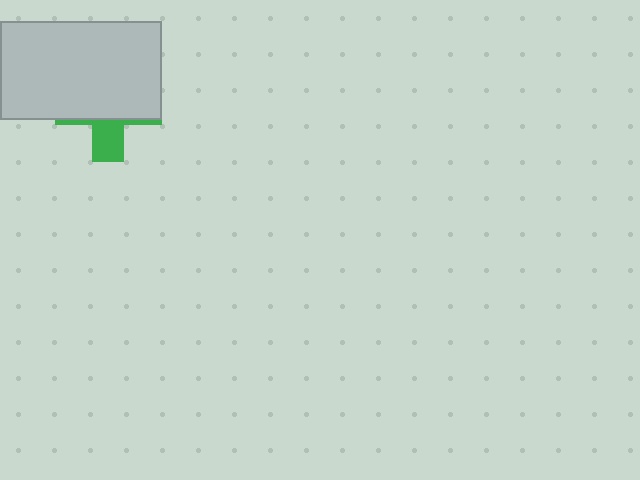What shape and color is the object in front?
The object in front is a light gray rectangle.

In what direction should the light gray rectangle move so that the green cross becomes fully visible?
The light gray rectangle should move up. That is the shortest direction to clear the overlap and leave the green cross fully visible.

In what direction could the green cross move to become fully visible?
The green cross could move down. That would shift it out from behind the light gray rectangle entirely.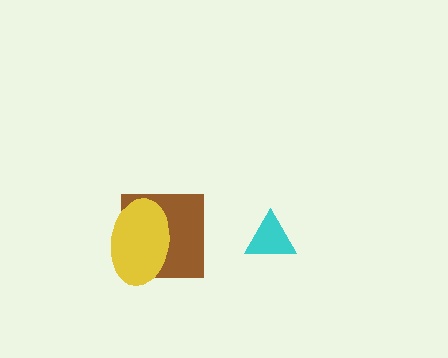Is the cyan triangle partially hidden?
No, no other shape covers it.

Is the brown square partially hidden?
Yes, it is partially covered by another shape.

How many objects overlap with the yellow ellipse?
1 object overlaps with the yellow ellipse.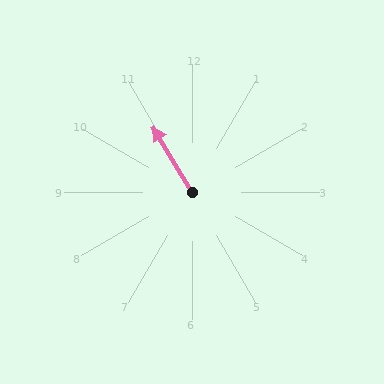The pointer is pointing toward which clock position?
Roughly 11 o'clock.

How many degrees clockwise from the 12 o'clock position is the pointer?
Approximately 329 degrees.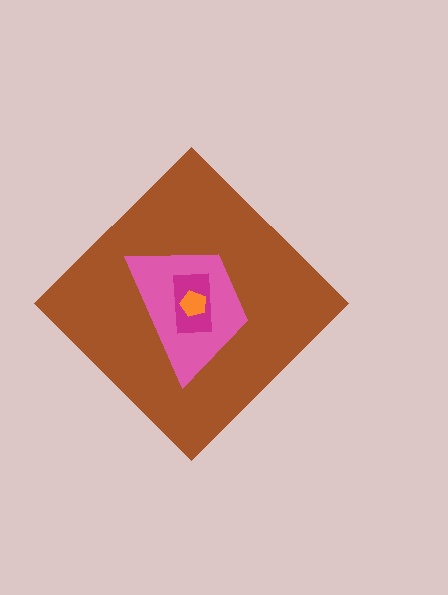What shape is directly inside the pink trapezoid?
The magenta rectangle.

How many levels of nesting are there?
4.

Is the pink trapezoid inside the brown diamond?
Yes.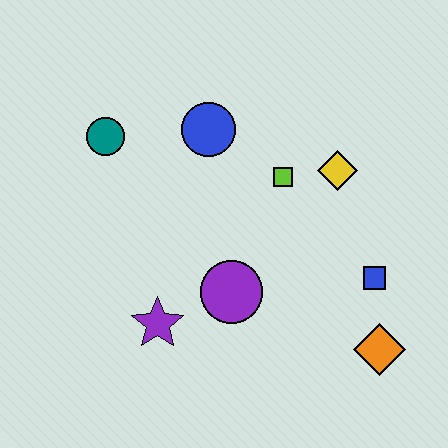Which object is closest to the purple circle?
The purple star is closest to the purple circle.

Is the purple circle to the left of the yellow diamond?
Yes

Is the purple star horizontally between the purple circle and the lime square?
No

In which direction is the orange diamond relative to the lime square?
The orange diamond is below the lime square.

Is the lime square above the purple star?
Yes